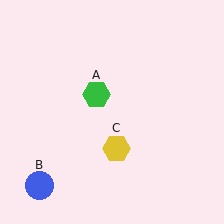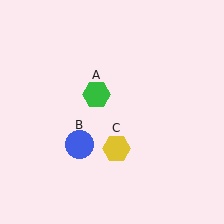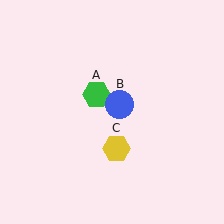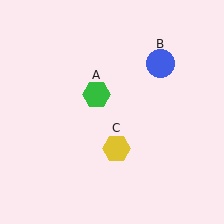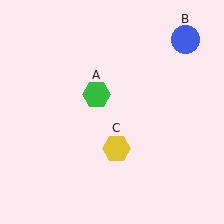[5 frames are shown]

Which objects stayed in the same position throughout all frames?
Green hexagon (object A) and yellow hexagon (object C) remained stationary.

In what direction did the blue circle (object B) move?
The blue circle (object B) moved up and to the right.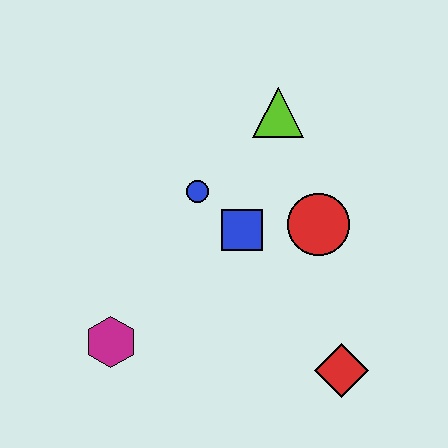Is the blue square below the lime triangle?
Yes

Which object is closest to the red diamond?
The red circle is closest to the red diamond.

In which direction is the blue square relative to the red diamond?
The blue square is above the red diamond.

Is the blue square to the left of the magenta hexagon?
No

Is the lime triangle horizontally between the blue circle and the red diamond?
Yes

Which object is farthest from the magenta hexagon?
The lime triangle is farthest from the magenta hexagon.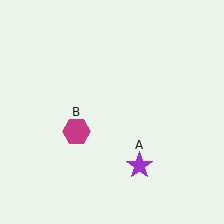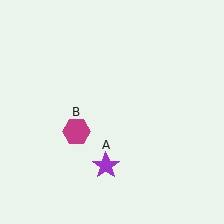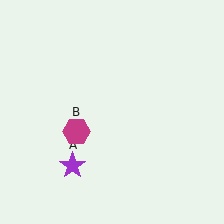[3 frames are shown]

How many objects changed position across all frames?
1 object changed position: purple star (object A).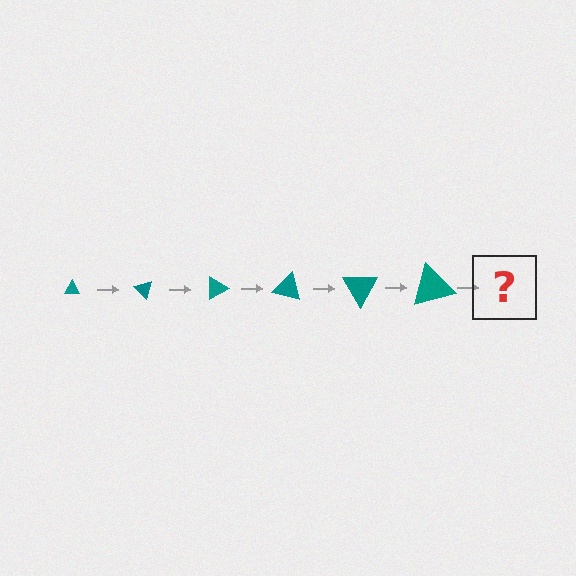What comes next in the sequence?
The next element should be a triangle, larger than the previous one and rotated 270 degrees from the start.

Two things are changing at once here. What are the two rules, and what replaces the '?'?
The two rules are that the triangle grows larger each step and it rotates 45 degrees each step. The '?' should be a triangle, larger than the previous one and rotated 270 degrees from the start.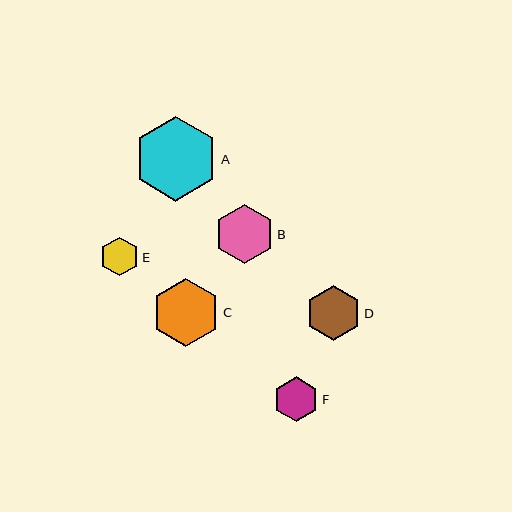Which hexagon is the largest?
Hexagon A is the largest with a size of approximately 84 pixels.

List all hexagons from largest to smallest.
From largest to smallest: A, C, B, D, F, E.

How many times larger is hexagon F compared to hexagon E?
Hexagon F is approximately 1.2 times the size of hexagon E.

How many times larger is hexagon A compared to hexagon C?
Hexagon A is approximately 1.2 times the size of hexagon C.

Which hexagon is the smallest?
Hexagon E is the smallest with a size of approximately 39 pixels.